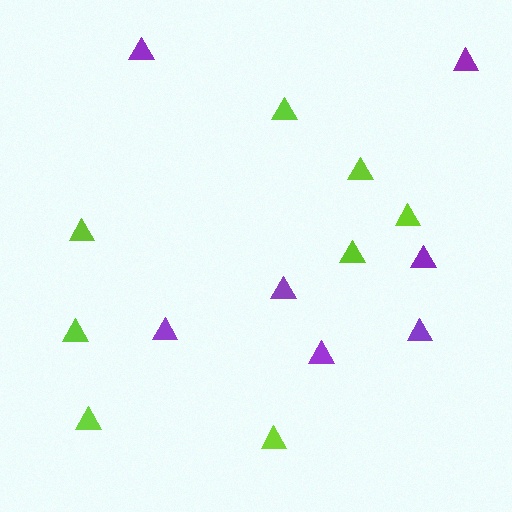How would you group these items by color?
There are 2 groups: one group of purple triangles (7) and one group of lime triangles (8).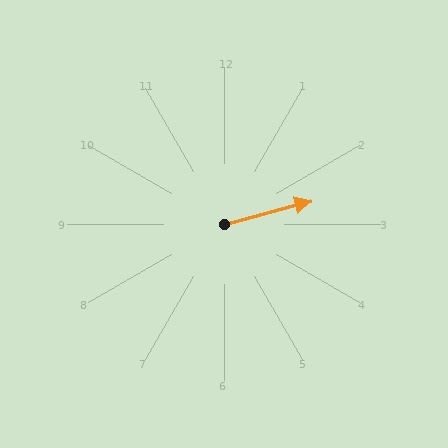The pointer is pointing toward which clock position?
Roughly 2 o'clock.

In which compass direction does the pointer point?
East.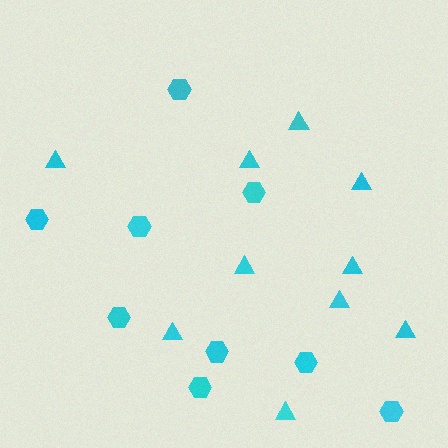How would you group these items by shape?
There are 2 groups: one group of hexagons (9) and one group of triangles (10).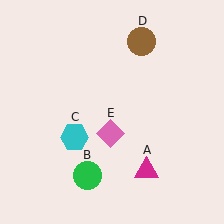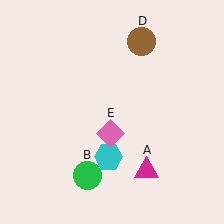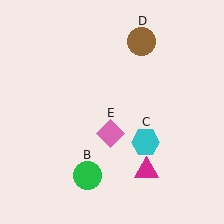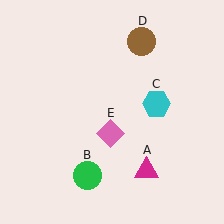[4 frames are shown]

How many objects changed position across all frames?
1 object changed position: cyan hexagon (object C).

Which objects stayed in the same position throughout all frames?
Magenta triangle (object A) and green circle (object B) and brown circle (object D) and pink diamond (object E) remained stationary.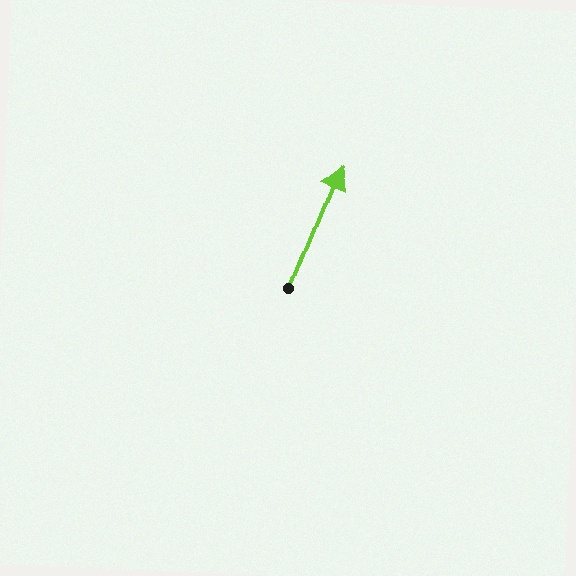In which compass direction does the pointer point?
North.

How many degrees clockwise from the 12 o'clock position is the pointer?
Approximately 22 degrees.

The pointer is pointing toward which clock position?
Roughly 1 o'clock.